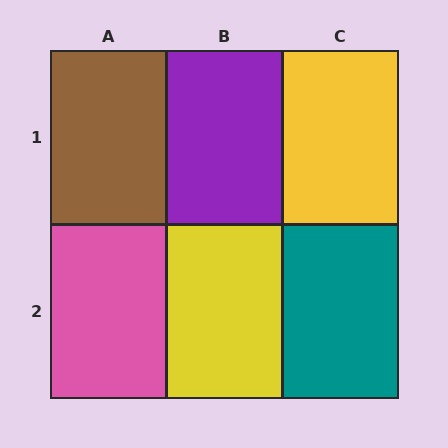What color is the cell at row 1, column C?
Yellow.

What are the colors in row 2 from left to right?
Pink, yellow, teal.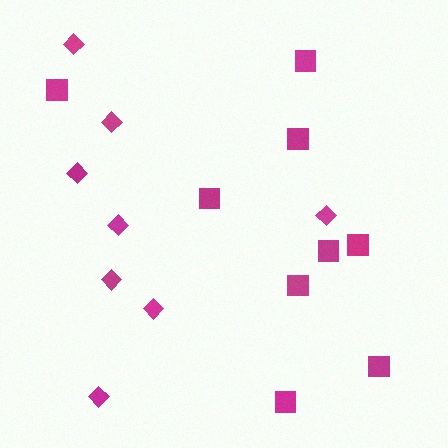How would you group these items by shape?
There are 2 groups: one group of squares (9) and one group of diamonds (8).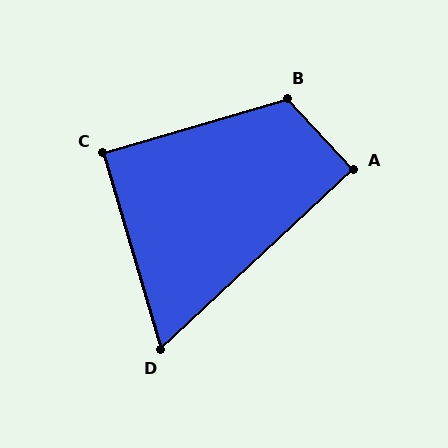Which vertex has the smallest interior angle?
D, at approximately 63 degrees.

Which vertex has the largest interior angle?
B, at approximately 117 degrees.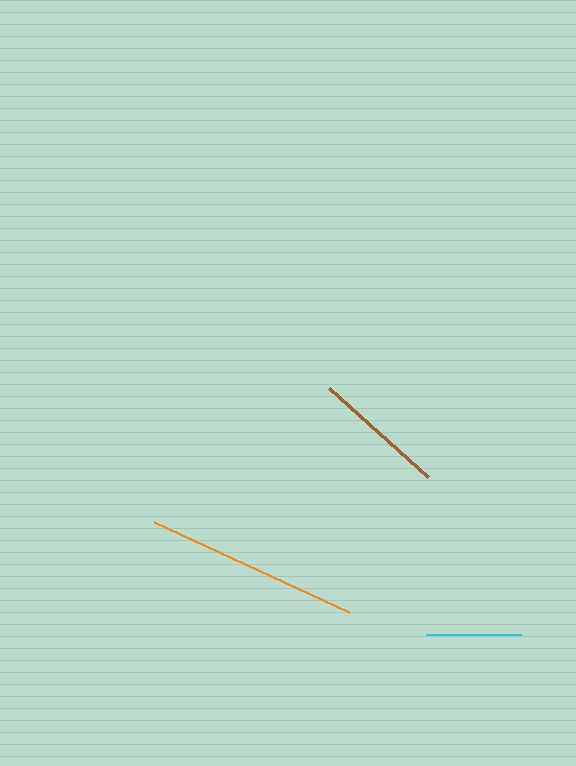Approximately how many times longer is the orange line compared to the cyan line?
The orange line is approximately 2.3 times the length of the cyan line.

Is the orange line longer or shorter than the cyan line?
The orange line is longer than the cyan line.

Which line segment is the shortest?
The cyan line is the shortest at approximately 94 pixels.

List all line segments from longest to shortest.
From longest to shortest: orange, brown, cyan.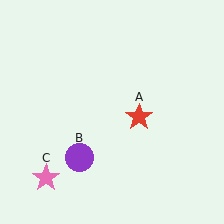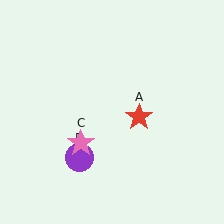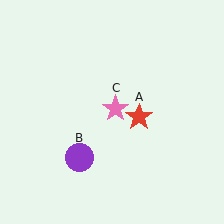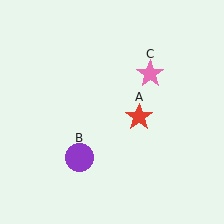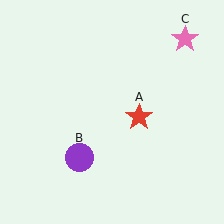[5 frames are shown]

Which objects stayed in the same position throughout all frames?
Red star (object A) and purple circle (object B) remained stationary.